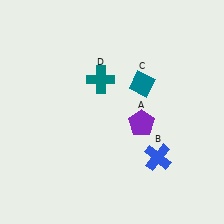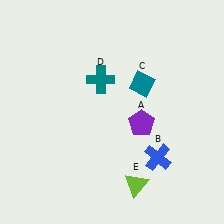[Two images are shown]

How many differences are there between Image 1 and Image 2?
There is 1 difference between the two images.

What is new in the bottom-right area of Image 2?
A lime triangle (E) was added in the bottom-right area of Image 2.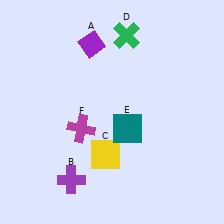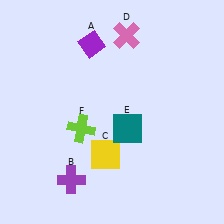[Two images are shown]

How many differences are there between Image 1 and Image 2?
There are 2 differences between the two images.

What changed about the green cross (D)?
In Image 1, D is green. In Image 2, it changed to pink.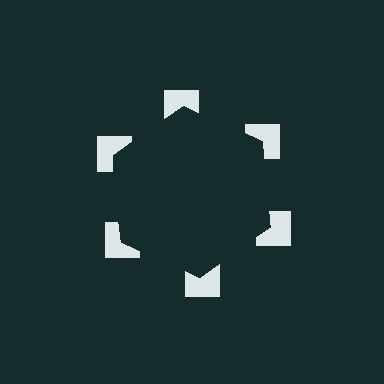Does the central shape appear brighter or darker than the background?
It typically appears slightly darker than the background, even though no actual brightness change is drawn.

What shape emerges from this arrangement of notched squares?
An illusory hexagon — its edges are inferred from the aligned wedge cuts in the notched squares, not physically drawn.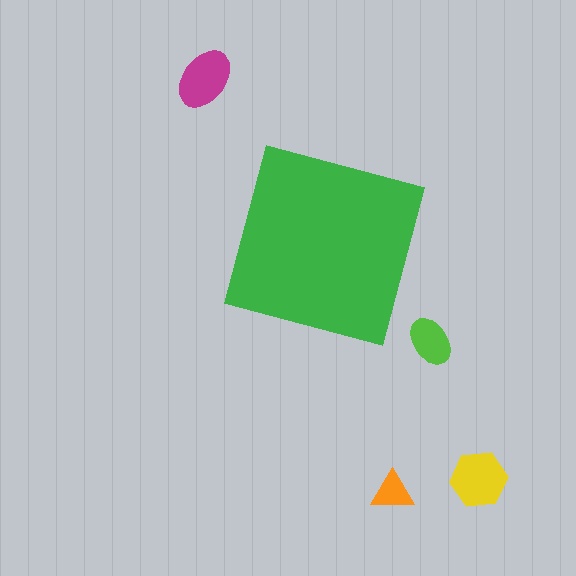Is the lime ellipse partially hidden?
No, the lime ellipse is fully visible.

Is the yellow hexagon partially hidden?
No, the yellow hexagon is fully visible.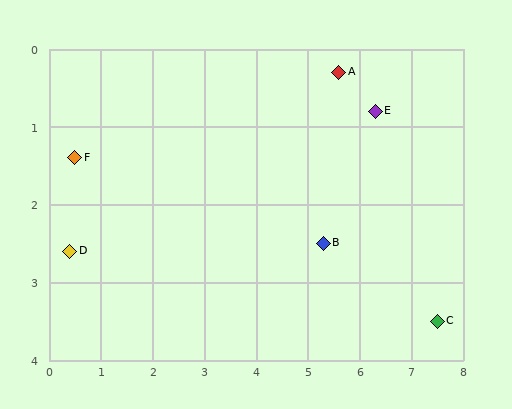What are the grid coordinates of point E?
Point E is at approximately (6.3, 0.8).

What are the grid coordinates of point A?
Point A is at approximately (5.6, 0.3).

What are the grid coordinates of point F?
Point F is at approximately (0.5, 1.4).